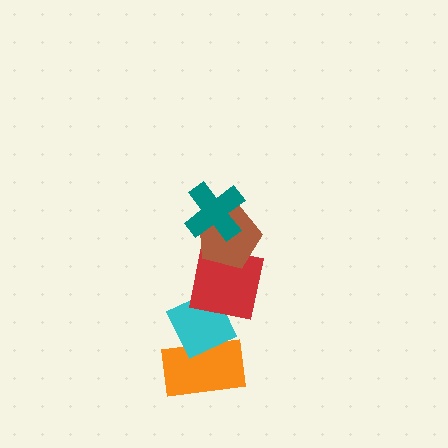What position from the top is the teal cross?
The teal cross is 1st from the top.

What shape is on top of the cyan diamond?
The red square is on top of the cyan diamond.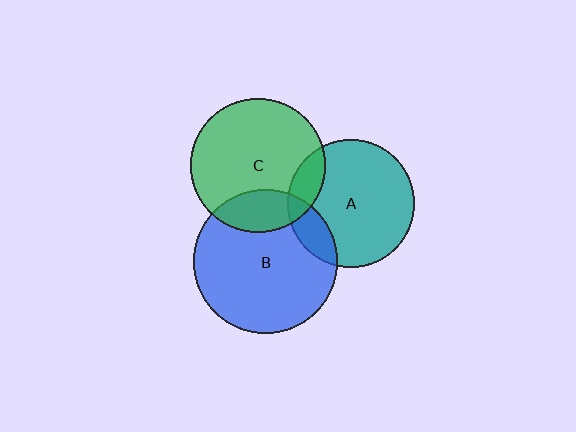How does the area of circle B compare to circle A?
Approximately 1.3 times.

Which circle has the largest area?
Circle B (blue).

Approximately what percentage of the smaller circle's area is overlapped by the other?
Approximately 20%.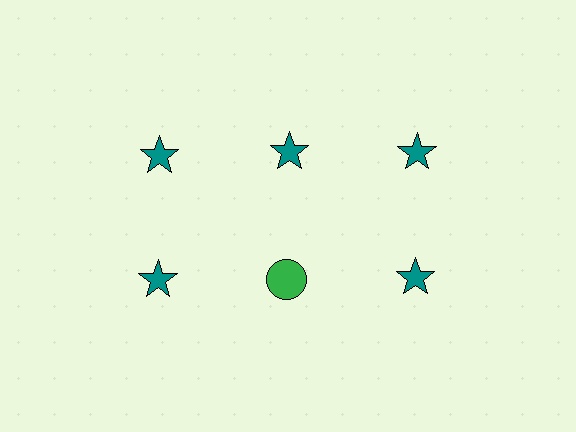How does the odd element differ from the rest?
It differs in both color (green instead of teal) and shape (circle instead of star).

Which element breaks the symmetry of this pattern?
The green circle in the second row, second from left column breaks the symmetry. All other shapes are teal stars.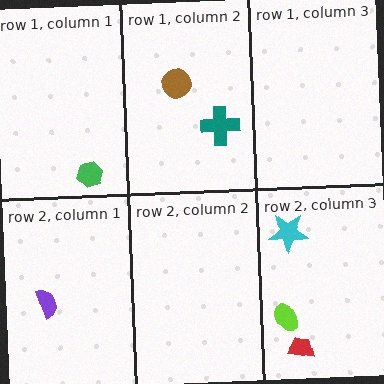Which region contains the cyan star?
The row 2, column 3 region.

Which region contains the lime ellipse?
The row 2, column 3 region.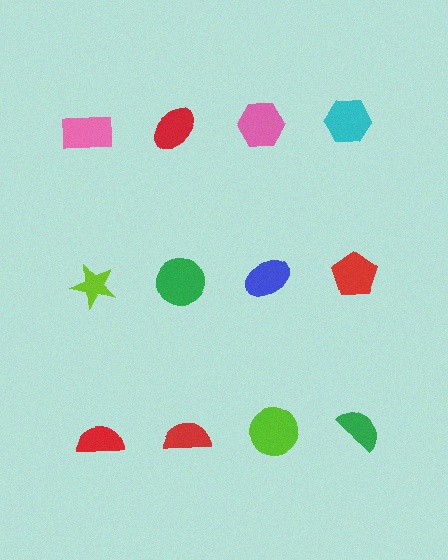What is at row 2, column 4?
A red pentagon.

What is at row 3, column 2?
A red semicircle.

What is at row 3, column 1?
A red semicircle.